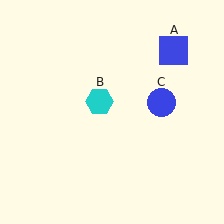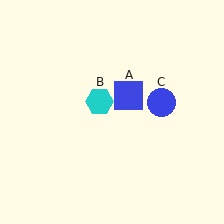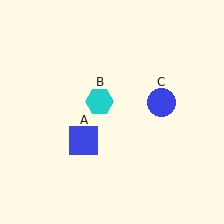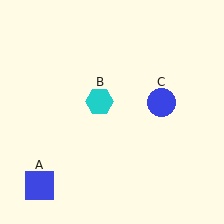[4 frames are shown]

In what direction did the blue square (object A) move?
The blue square (object A) moved down and to the left.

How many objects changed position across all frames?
1 object changed position: blue square (object A).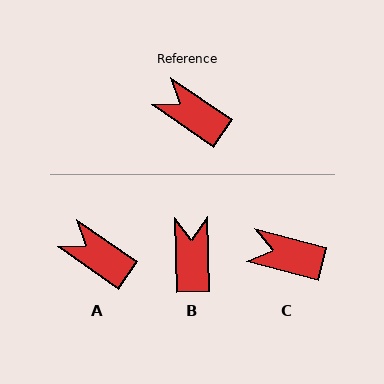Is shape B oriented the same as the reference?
No, it is off by about 53 degrees.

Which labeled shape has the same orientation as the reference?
A.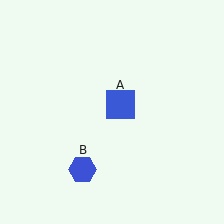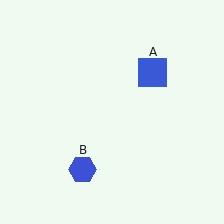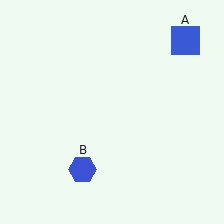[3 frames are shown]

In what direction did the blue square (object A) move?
The blue square (object A) moved up and to the right.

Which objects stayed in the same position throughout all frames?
Blue hexagon (object B) remained stationary.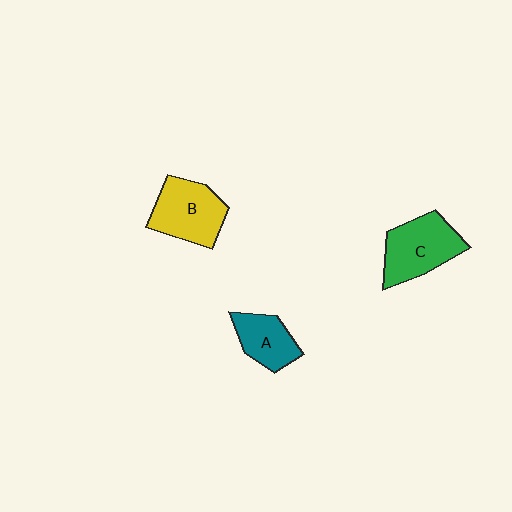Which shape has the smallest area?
Shape A (teal).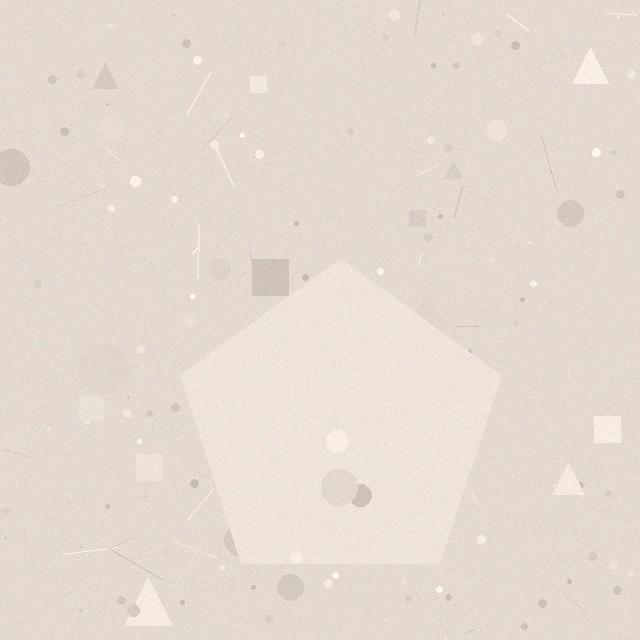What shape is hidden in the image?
A pentagon is hidden in the image.